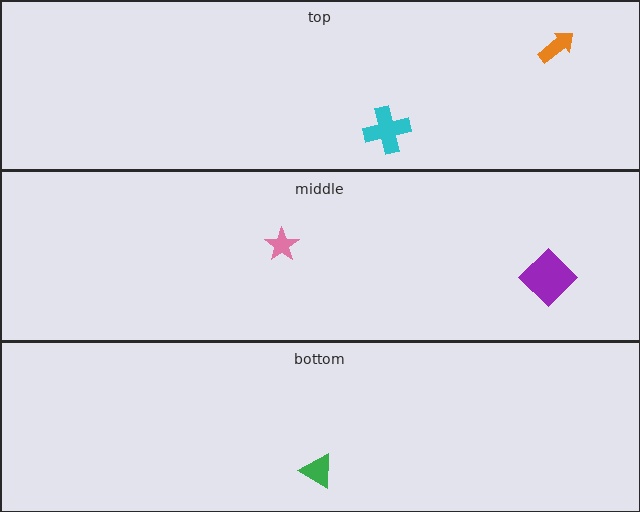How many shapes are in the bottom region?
1.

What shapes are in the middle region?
The purple diamond, the pink star.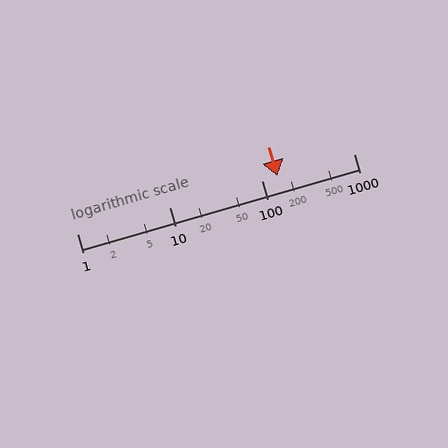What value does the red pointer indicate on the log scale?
The pointer indicates approximately 150.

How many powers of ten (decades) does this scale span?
The scale spans 3 decades, from 1 to 1000.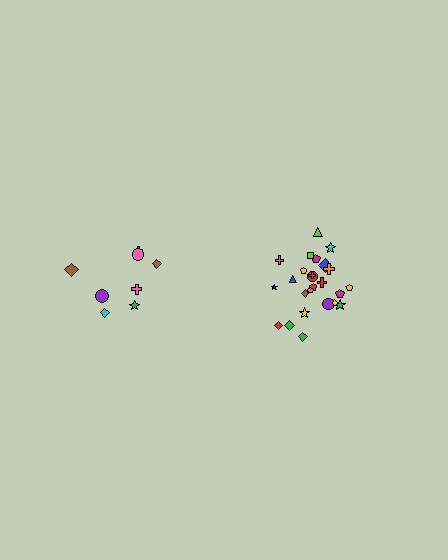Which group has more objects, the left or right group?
The right group.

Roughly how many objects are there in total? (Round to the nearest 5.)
Roughly 35 objects in total.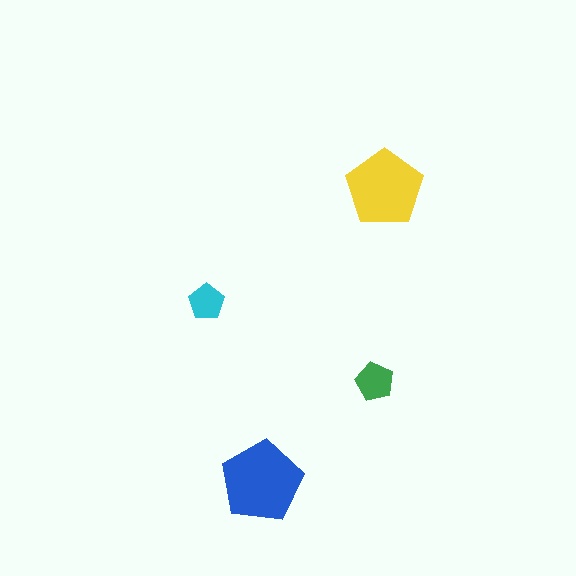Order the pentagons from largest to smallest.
the blue one, the yellow one, the green one, the cyan one.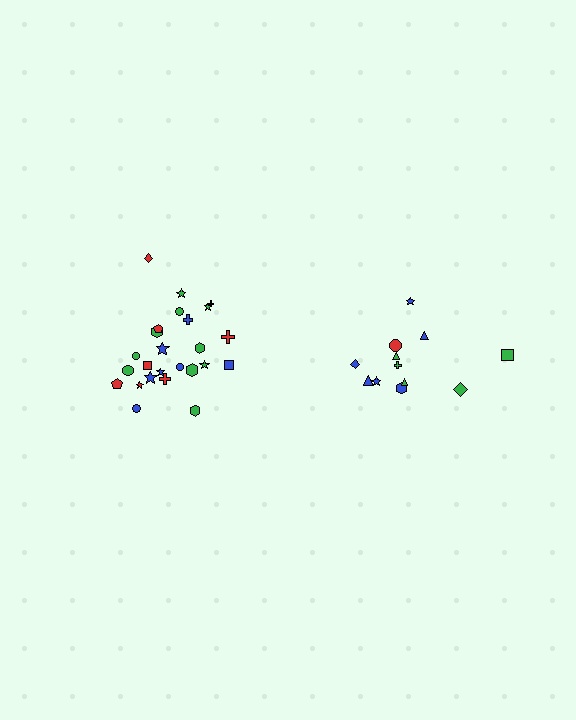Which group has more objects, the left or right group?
The left group.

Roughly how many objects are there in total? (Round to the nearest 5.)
Roughly 35 objects in total.